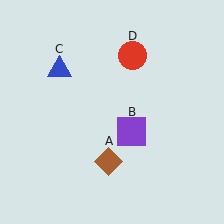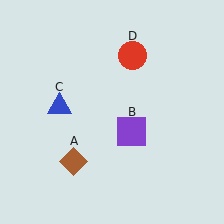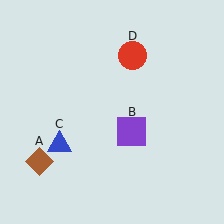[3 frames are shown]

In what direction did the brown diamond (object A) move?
The brown diamond (object A) moved left.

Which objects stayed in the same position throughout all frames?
Purple square (object B) and red circle (object D) remained stationary.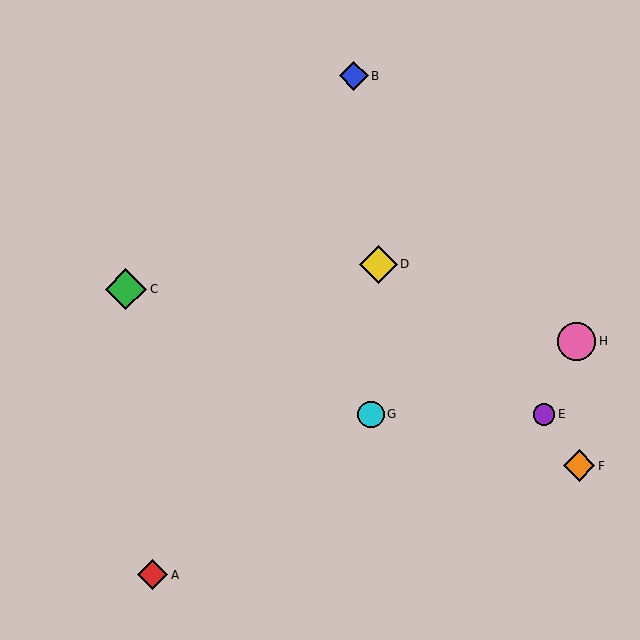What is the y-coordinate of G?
Object G is at y≈414.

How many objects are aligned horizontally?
2 objects (E, G) are aligned horizontally.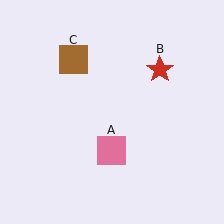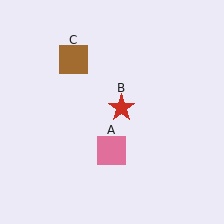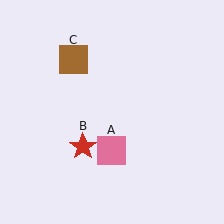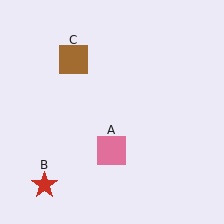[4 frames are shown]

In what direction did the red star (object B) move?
The red star (object B) moved down and to the left.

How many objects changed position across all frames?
1 object changed position: red star (object B).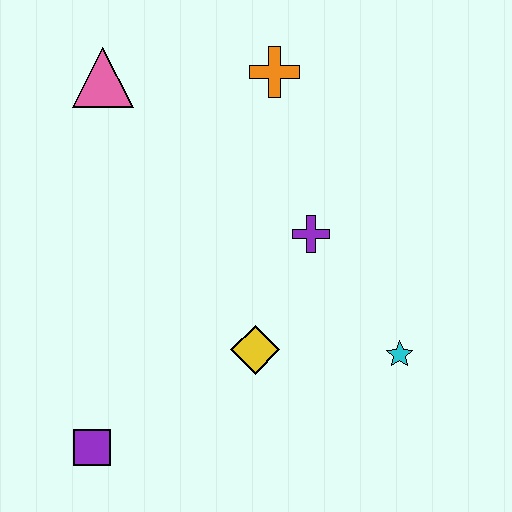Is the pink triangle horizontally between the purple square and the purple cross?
Yes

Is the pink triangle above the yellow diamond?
Yes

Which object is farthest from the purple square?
The orange cross is farthest from the purple square.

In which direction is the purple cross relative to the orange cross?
The purple cross is below the orange cross.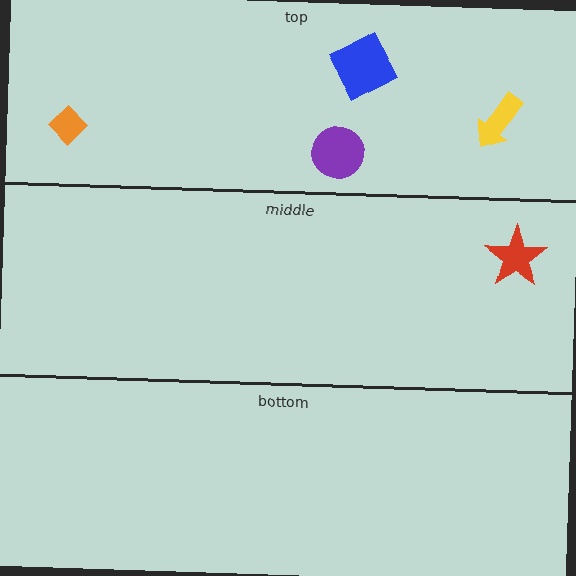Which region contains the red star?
The middle region.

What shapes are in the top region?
The purple circle, the blue square, the yellow arrow, the orange diamond.